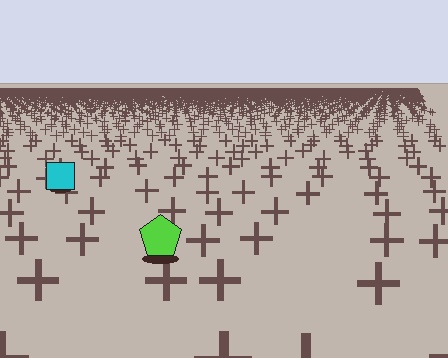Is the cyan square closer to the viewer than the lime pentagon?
No. The lime pentagon is closer — you can tell from the texture gradient: the ground texture is coarser near it.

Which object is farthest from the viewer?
The cyan square is farthest from the viewer. It appears smaller and the ground texture around it is denser.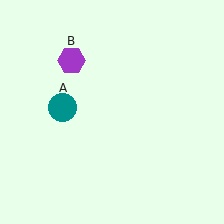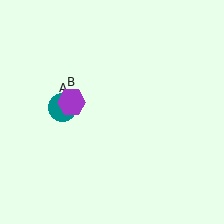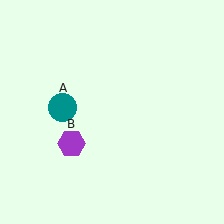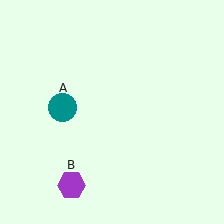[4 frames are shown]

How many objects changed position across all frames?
1 object changed position: purple hexagon (object B).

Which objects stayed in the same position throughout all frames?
Teal circle (object A) remained stationary.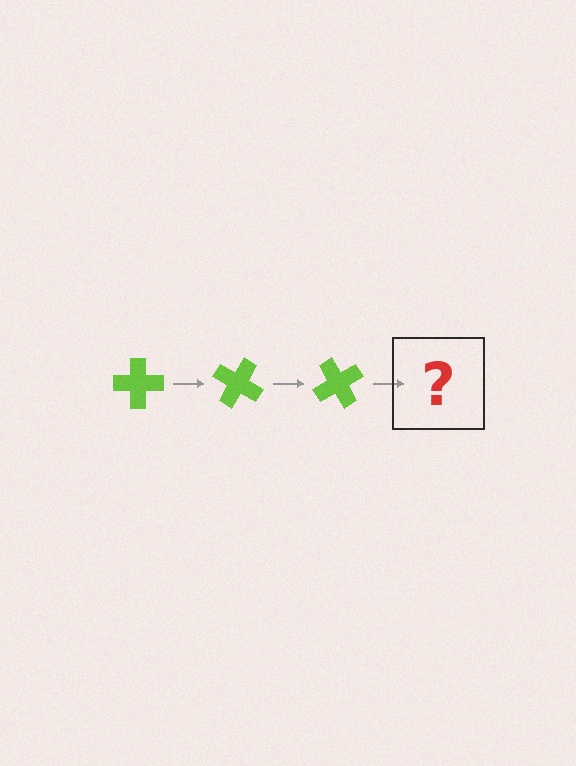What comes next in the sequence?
The next element should be a lime cross rotated 90 degrees.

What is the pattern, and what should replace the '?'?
The pattern is that the cross rotates 30 degrees each step. The '?' should be a lime cross rotated 90 degrees.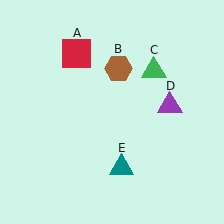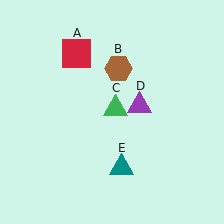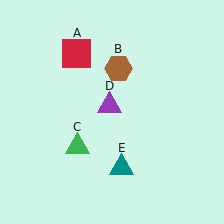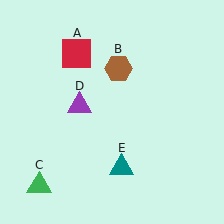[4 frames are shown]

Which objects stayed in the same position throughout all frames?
Red square (object A) and brown hexagon (object B) and teal triangle (object E) remained stationary.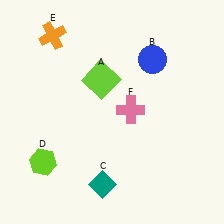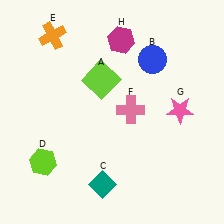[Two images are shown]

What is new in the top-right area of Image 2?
A pink star (G) was added in the top-right area of Image 2.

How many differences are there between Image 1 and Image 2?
There are 2 differences between the two images.